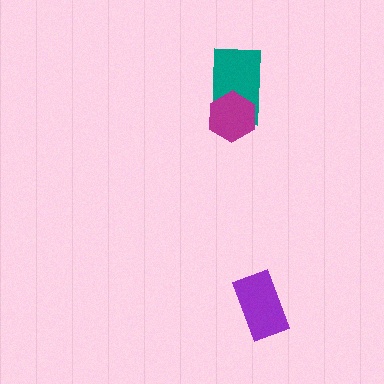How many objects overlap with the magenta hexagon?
1 object overlaps with the magenta hexagon.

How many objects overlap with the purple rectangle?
0 objects overlap with the purple rectangle.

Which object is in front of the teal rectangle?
The magenta hexagon is in front of the teal rectangle.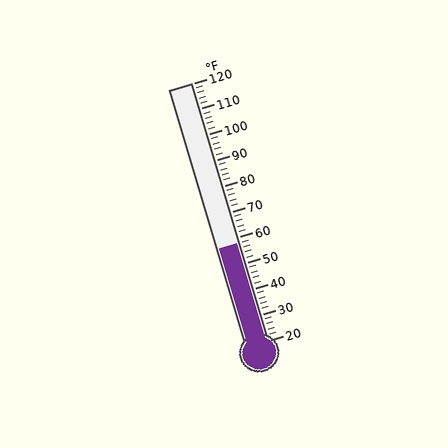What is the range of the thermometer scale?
The thermometer scale ranges from 20°F to 120°F.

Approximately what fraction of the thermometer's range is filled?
The thermometer is filled to approximately 40% of its range.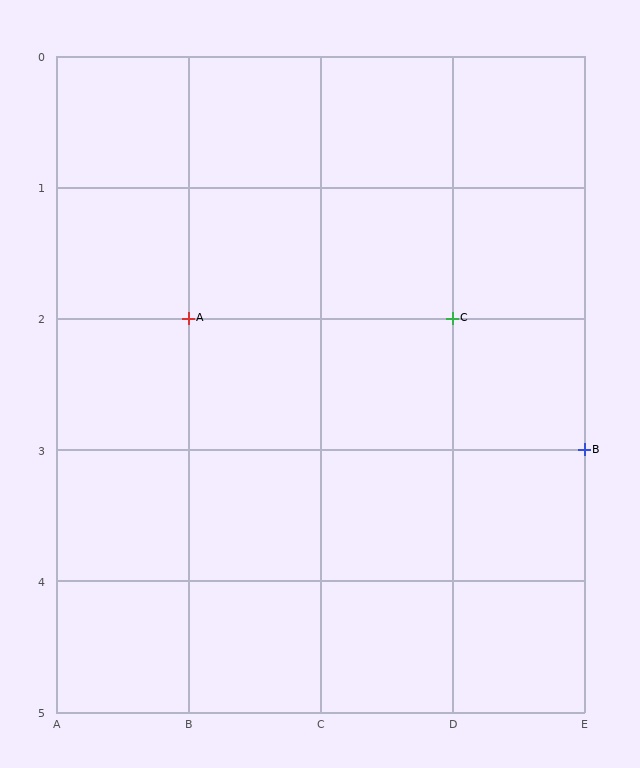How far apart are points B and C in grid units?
Points B and C are 1 column and 1 row apart (about 1.4 grid units diagonally).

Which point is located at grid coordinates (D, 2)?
Point C is at (D, 2).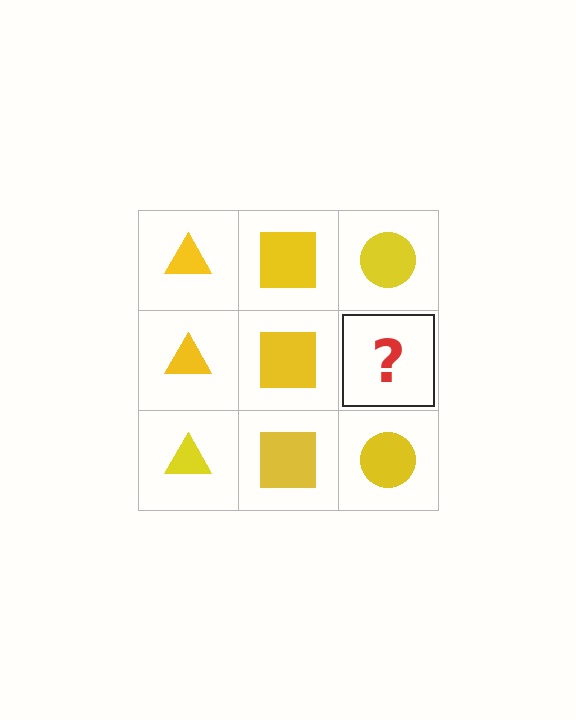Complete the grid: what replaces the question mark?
The question mark should be replaced with a yellow circle.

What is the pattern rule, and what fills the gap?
The rule is that each column has a consistent shape. The gap should be filled with a yellow circle.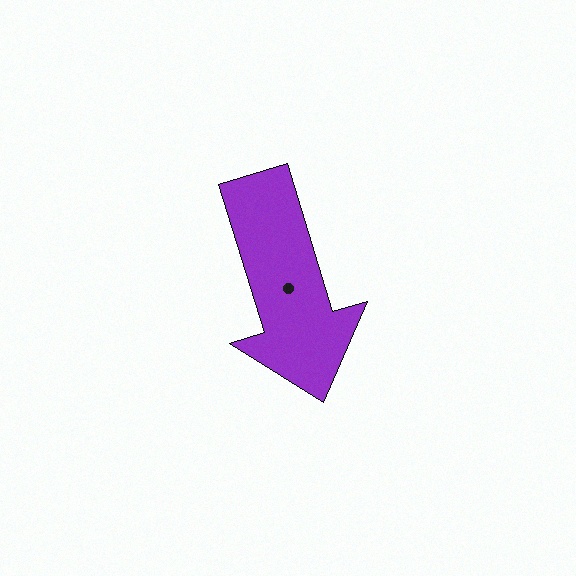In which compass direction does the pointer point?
South.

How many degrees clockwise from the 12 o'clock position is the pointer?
Approximately 163 degrees.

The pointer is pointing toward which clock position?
Roughly 5 o'clock.